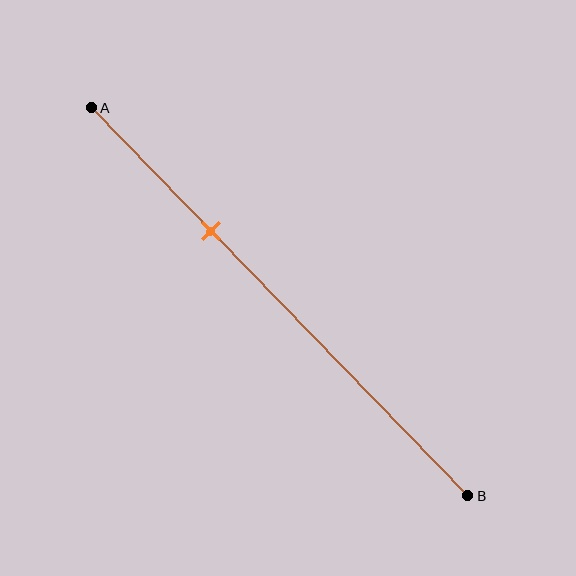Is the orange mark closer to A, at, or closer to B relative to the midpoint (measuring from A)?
The orange mark is closer to point A than the midpoint of segment AB.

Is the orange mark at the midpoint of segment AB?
No, the mark is at about 30% from A, not at the 50% midpoint.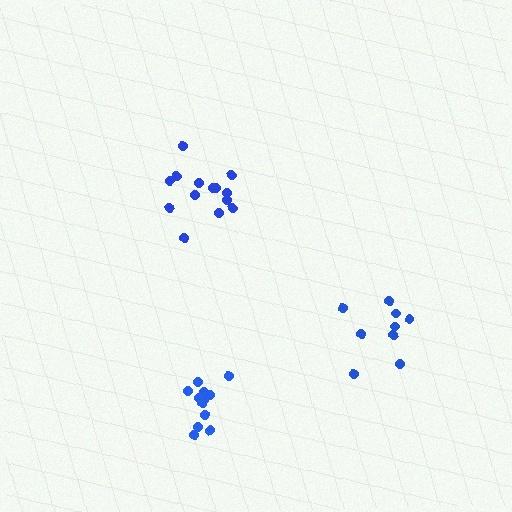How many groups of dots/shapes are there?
There are 3 groups.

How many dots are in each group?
Group 1: 9 dots, Group 2: 14 dots, Group 3: 12 dots (35 total).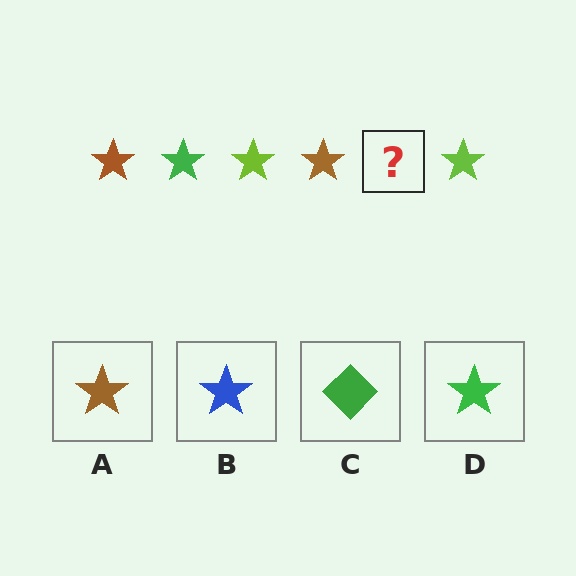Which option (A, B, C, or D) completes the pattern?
D.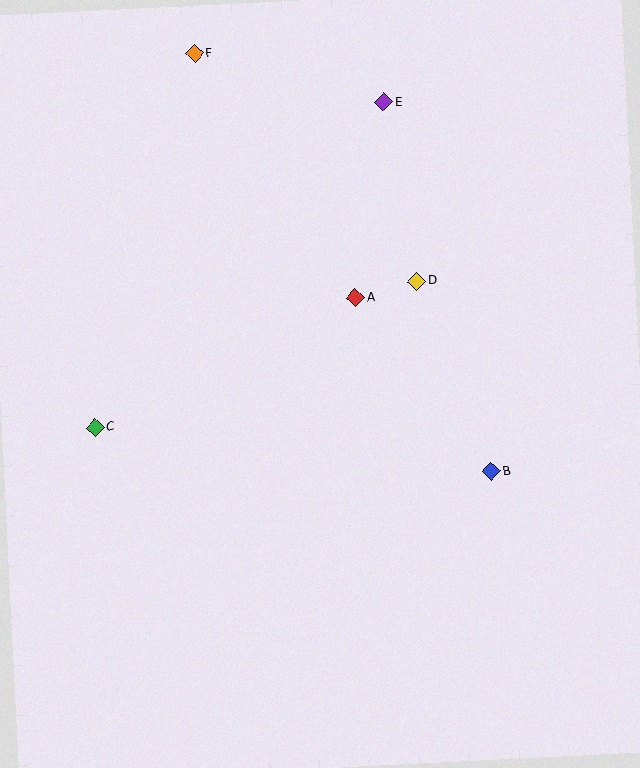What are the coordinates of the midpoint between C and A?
The midpoint between C and A is at (225, 363).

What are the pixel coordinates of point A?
Point A is at (356, 298).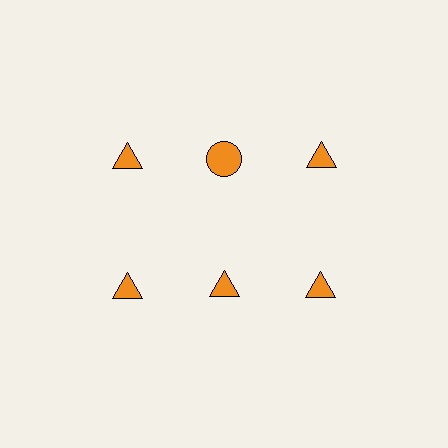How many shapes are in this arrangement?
There are 6 shapes arranged in a grid pattern.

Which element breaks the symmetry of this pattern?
The orange circle in the top row, second from left column breaks the symmetry. All other shapes are orange triangles.